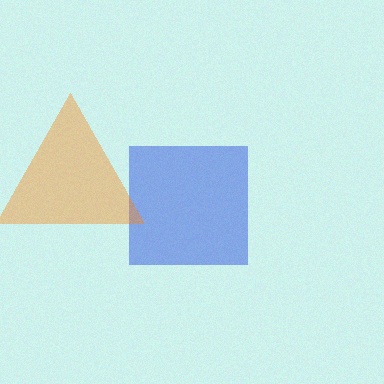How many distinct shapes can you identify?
There are 2 distinct shapes: a blue square, an orange triangle.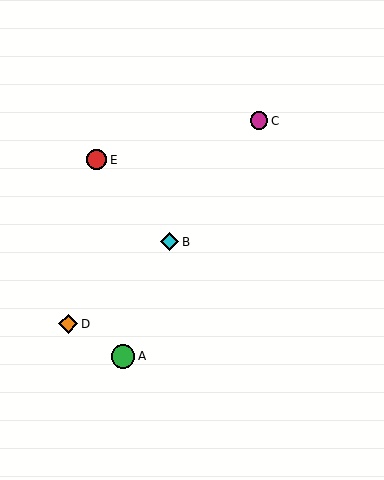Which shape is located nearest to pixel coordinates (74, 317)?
The orange diamond (labeled D) at (68, 324) is nearest to that location.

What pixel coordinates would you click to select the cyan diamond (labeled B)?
Click at (170, 242) to select the cyan diamond B.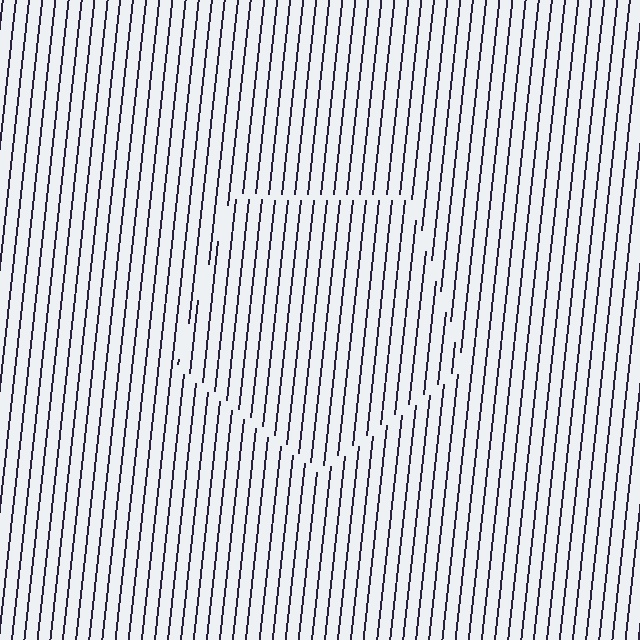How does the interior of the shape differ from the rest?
The interior of the shape contains the same grating, shifted by half a period — the contour is defined by the phase discontinuity where line-ends from the inner and outer gratings abut.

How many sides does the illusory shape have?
5 sides — the line-ends trace a pentagon.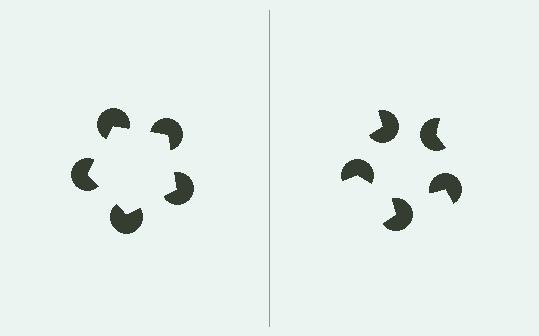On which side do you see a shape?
An illusory pentagon appears on the left side. On the right side the wedge cuts are rotated, so no coherent shape forms.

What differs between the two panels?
The pac-man discs are positioned identically on both sides; only the wedge orientations differ. On the left they align to a pentagon; on the right they are misaligned.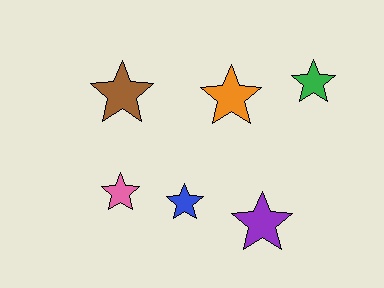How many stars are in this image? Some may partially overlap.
There are 6 stars.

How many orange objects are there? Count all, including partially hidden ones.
There is 1 orange object.